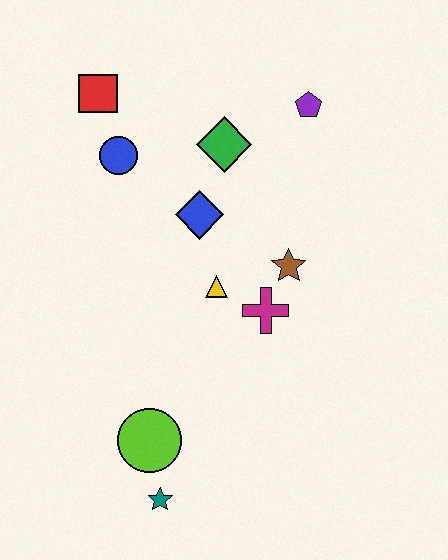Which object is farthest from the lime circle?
The purple pentagon is farthest from the lime circle.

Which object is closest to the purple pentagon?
The green diamond is closest to the purple pentagon.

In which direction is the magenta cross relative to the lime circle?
The magenta cross is above the lime circle.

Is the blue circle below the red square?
Yes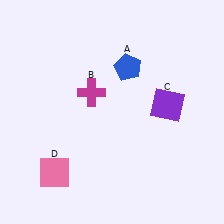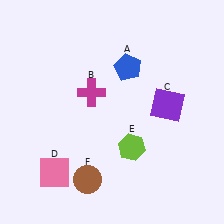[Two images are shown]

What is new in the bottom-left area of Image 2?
A brown circle (F) was added in the bottom-left area of Image 2.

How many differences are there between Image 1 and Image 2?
There are 2 differences between the two images.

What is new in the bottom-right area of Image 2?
A lime hexagon (E) was added in the bottom-right area of Image 2.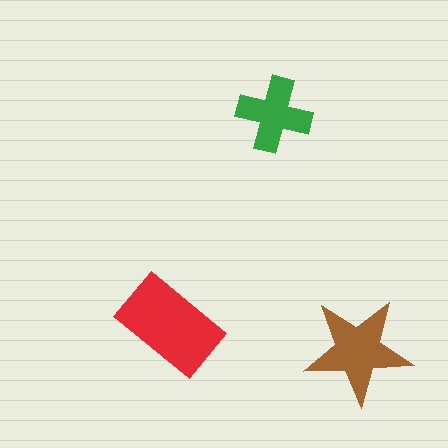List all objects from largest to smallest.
The red rectangle, the brown star, the green cross.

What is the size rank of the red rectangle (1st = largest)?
1st.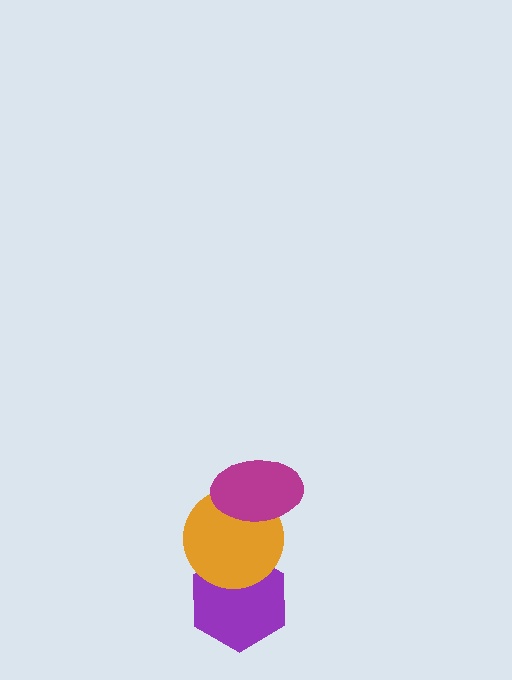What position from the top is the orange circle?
The orange circle is 2nd from the top.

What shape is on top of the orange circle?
The magenta ellipse is on top of the orange circle.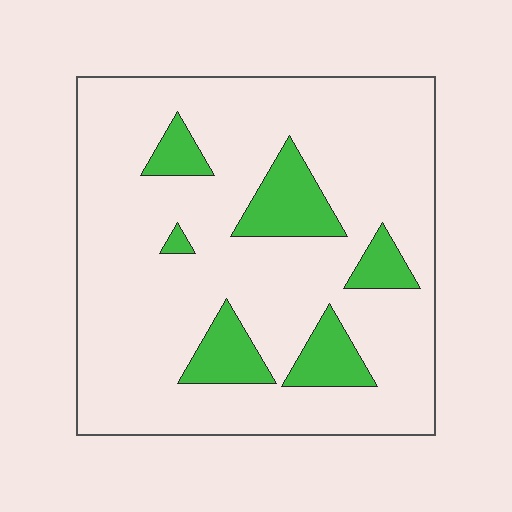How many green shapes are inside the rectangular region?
6.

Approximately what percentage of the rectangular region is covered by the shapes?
Approximately 15%.